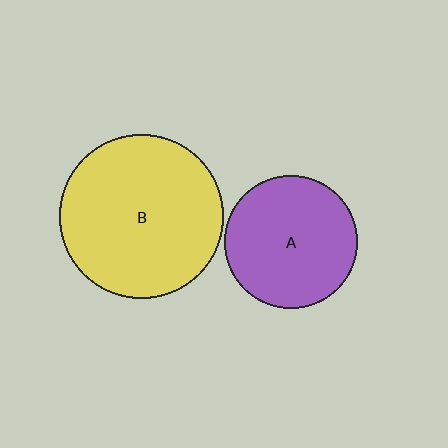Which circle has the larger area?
Circle B (yellow).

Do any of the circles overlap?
No, none of the circles overlap.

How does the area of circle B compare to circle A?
Approximately 1.5 times.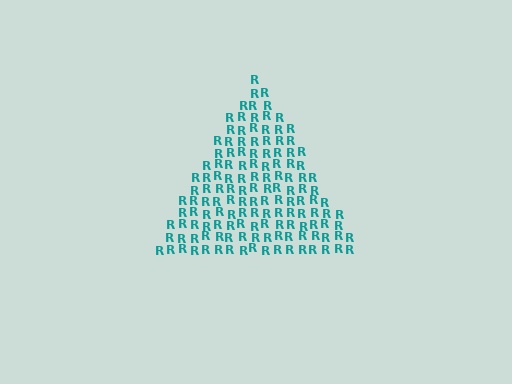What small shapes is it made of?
It is made of small letter R's.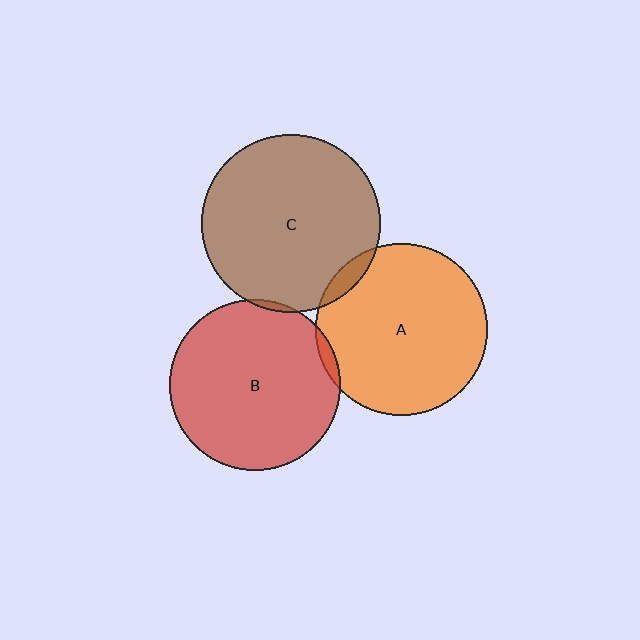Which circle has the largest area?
Circle C (brown).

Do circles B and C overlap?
Yes.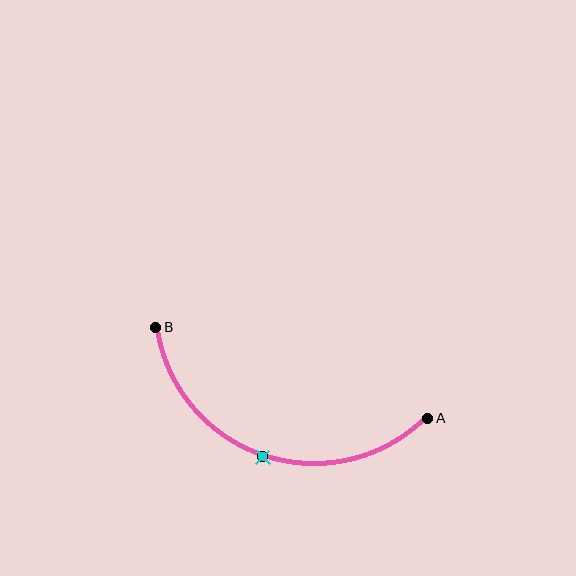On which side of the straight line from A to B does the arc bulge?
The arc bulges below the straight line connecting A and B.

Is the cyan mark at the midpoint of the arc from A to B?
Yes. The cyan mark lies on the arc at equal arc-length from both A and B — it is the arc midpoint.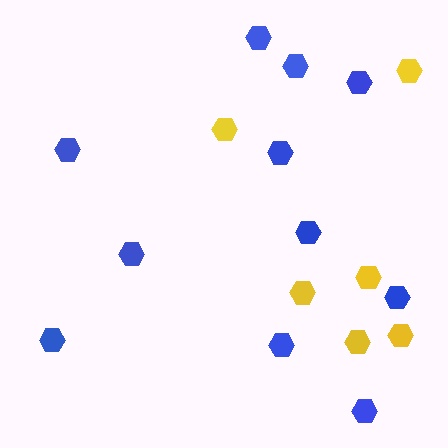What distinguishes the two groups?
There are 2 groups: one group of yellow hexagons (6) and one group of blue hexagons (11).